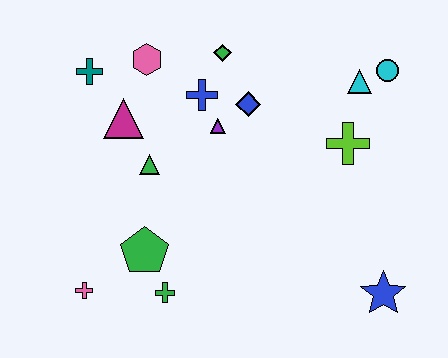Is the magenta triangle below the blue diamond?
Yes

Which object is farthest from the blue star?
The teal cross is farthest from the blue star.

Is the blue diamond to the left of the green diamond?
No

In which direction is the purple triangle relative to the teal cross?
The purple triangle is to the right of the teal cross.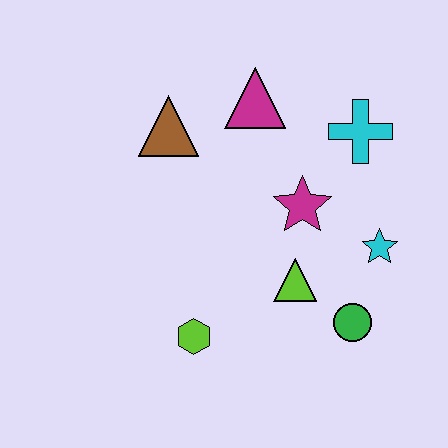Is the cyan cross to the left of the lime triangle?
No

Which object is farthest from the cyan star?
The brown triangle is farthest from the cyan star.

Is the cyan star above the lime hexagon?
Yes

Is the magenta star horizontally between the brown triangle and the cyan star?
Yes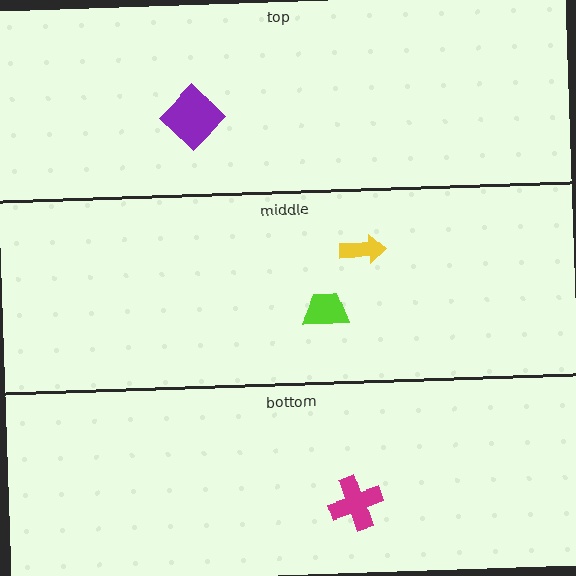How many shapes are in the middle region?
2.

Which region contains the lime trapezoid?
The middle region.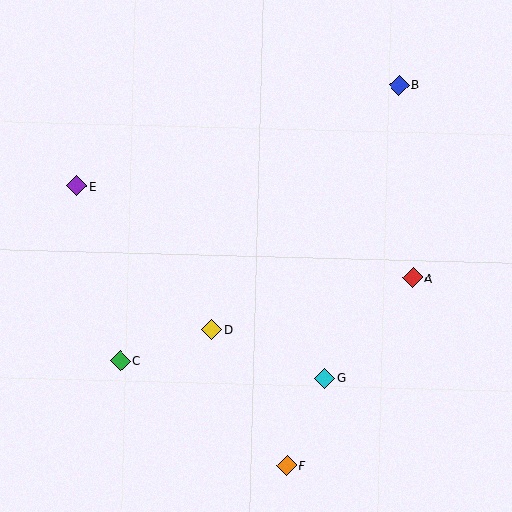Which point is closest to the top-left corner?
Point E is closest to the top-left corner.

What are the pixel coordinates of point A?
Point A is at (413, 278).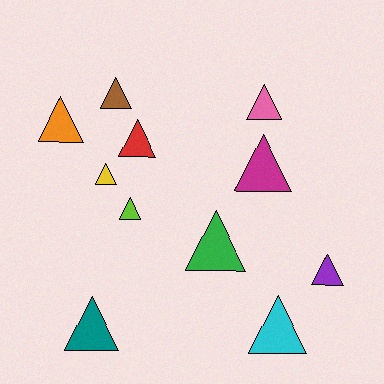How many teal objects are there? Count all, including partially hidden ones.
There is 1 teal object.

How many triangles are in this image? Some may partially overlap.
There are 11 triangles.